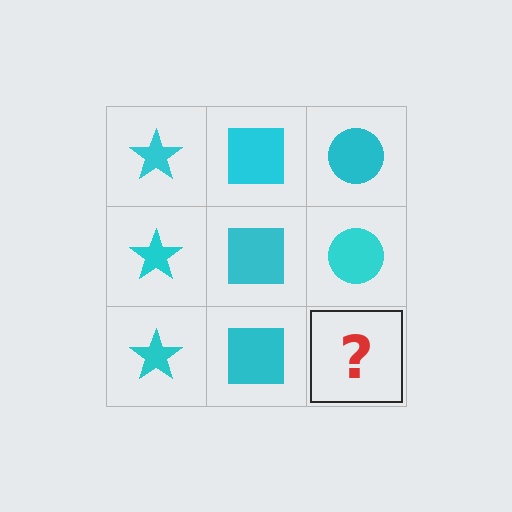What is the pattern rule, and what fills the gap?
The rule is that each column has a consistent shape. The gap should be filled with a cyan circle.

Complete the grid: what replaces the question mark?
The question mark should be replaced with a cyan circle.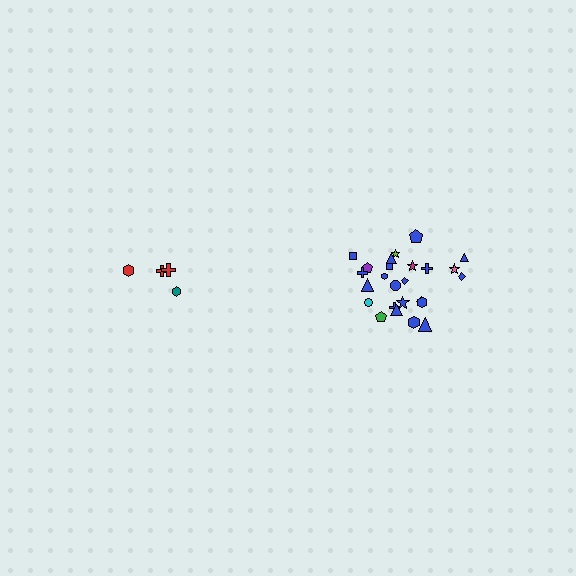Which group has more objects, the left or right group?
The right group.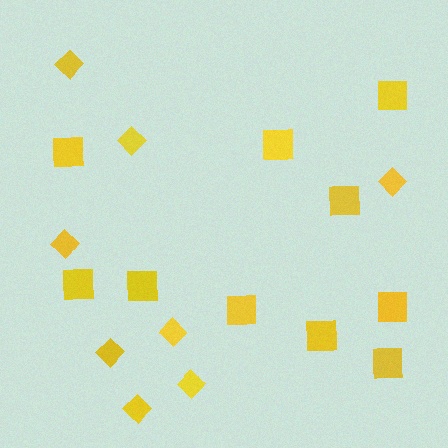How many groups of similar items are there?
There are 2 groups: one group of squares (10) and one group of diamonds (8).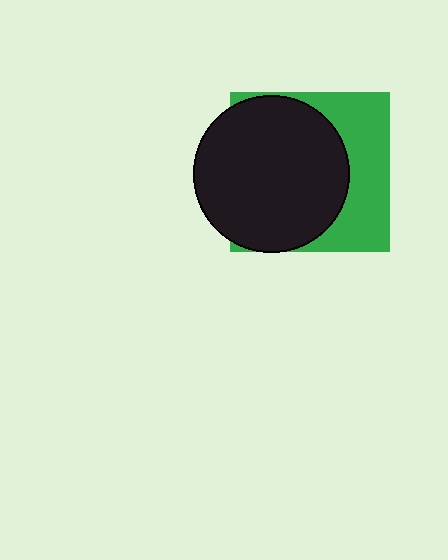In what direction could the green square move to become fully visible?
The green square could move right. That would shift it out from behind the black circle entirely.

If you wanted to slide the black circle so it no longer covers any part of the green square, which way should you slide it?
Slide it left — that is the most direct way to separate the two shapes.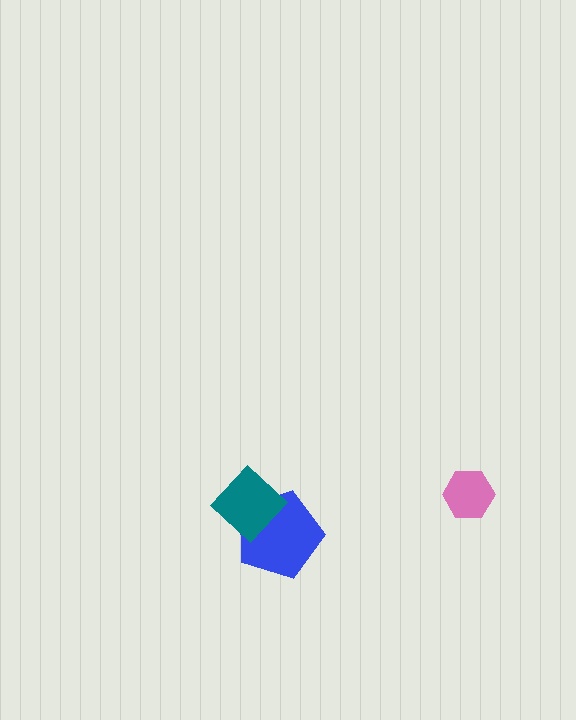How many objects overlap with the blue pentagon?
1 object overlaps with the blue pentagon.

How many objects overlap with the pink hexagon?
0 objects overlap with the pink hexagon.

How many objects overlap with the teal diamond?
1 object overlaps with the teal diamond.